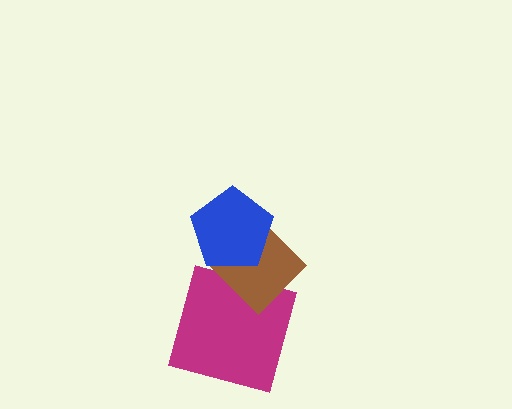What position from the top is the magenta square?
The magenta square is 3rd from the top.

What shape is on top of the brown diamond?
The blue pentagon is on top of the brown diamond.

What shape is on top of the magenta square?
The brown diamond is on top of the magenta square.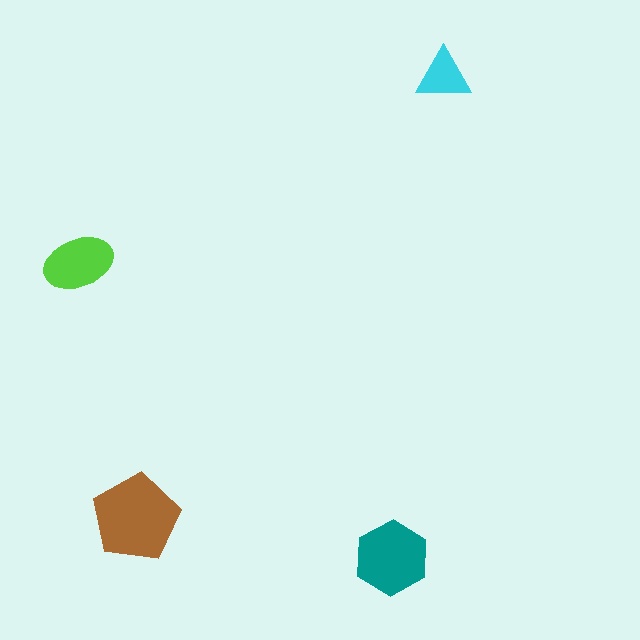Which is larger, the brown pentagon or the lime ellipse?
The brown pentagon.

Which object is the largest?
The brown pentagon.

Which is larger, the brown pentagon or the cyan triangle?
The brown pentagon.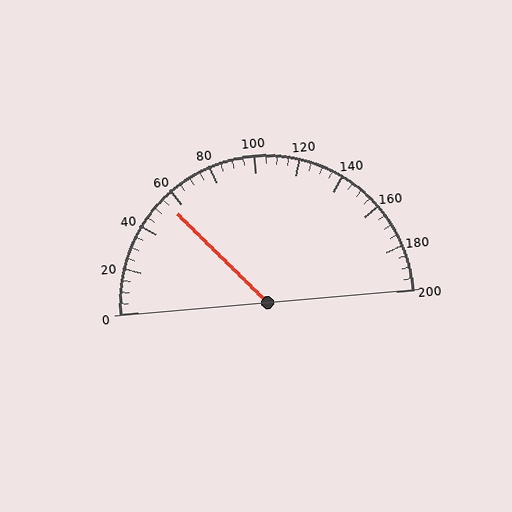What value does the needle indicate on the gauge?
The needle indicates approximately 55.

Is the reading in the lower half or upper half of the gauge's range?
The reading is in the lower half of the range (0 to 200).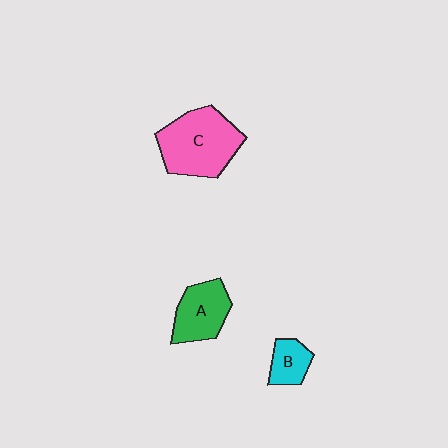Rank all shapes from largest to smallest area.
From largest to smallest: C (pink), A (green), B (cyan).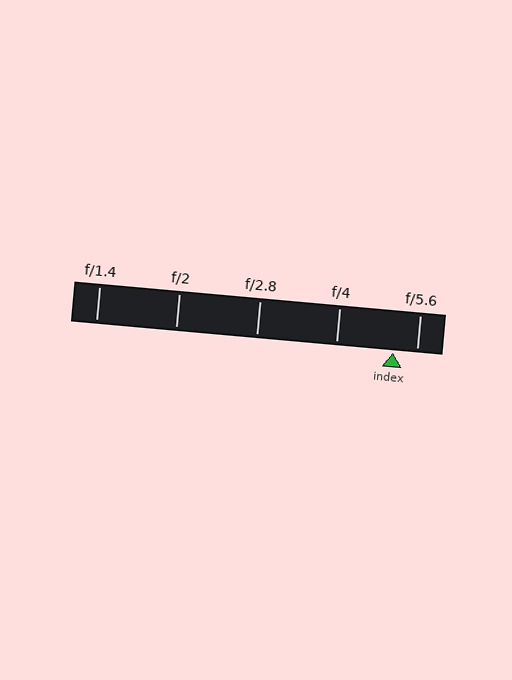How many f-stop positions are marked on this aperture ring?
There are 5 f-stop positions marked.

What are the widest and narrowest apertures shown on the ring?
The widest aperture shown is f/1.4 and the narrowest is f/5.6.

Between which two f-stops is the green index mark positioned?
The index mark is between f/4 and f/5.6.